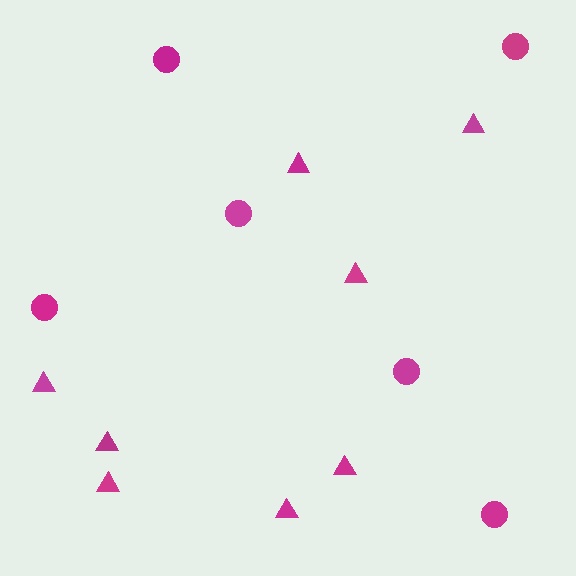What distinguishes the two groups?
There are 2 groups: one group of triangles (8) and one group of circles (6).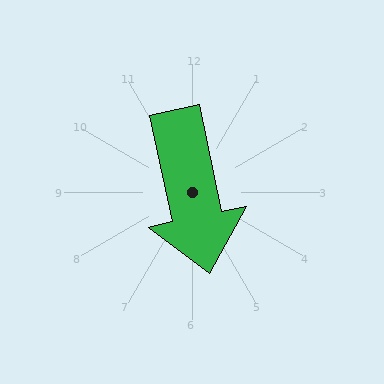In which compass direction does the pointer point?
South.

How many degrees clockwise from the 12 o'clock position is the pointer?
Approximately 168 degrees.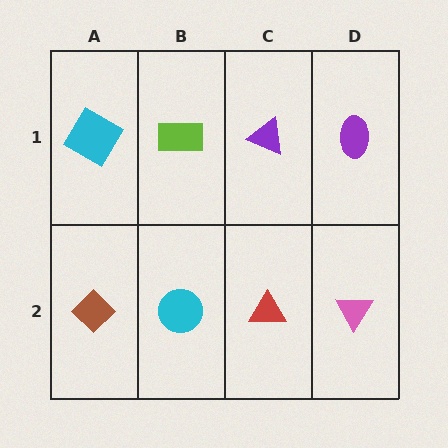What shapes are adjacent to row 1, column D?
A pink triangle (row 2, column D), a purple triangle (row 1, column C).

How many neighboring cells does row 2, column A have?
2.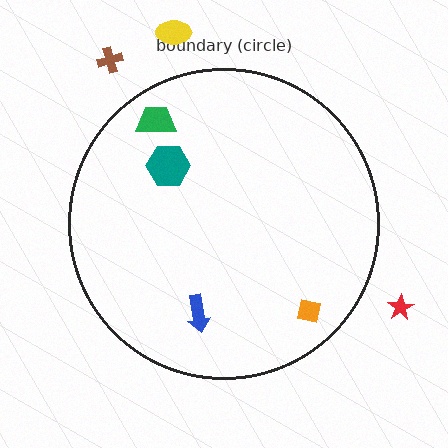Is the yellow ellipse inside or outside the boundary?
Outside.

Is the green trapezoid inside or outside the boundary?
Inside.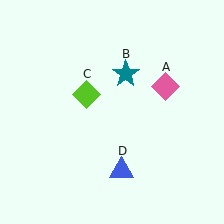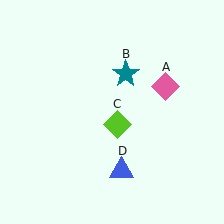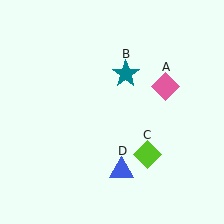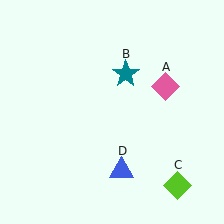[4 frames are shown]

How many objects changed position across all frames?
1 object changed position: lime diamond (object C).